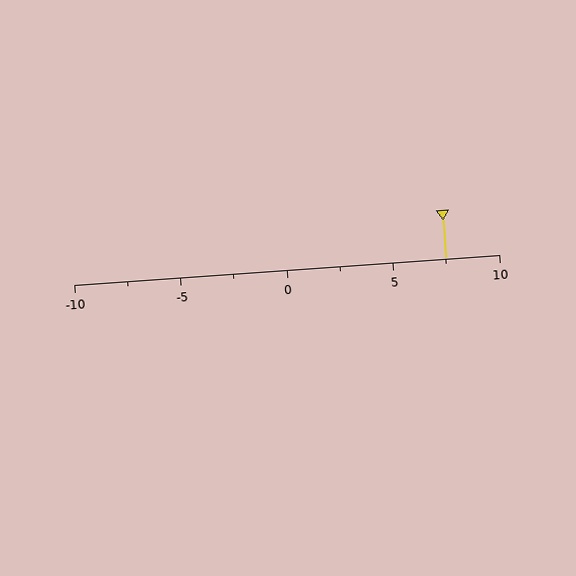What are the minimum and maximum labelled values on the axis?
The axis runs from -10 to 10.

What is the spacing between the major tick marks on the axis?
The major ticks are spaced 5 apart.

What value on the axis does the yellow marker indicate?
The marker indicates approximately 7.5.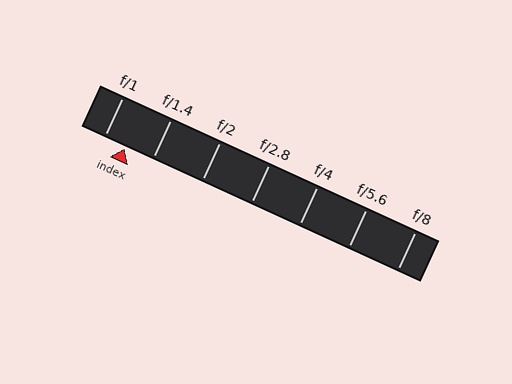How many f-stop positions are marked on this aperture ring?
There are 7 f-stop positions marked.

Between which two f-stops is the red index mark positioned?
The index mark is between f/1 and f/1.4.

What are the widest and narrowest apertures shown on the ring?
The widest aperture shown is f/1 and the narrowest is f/8.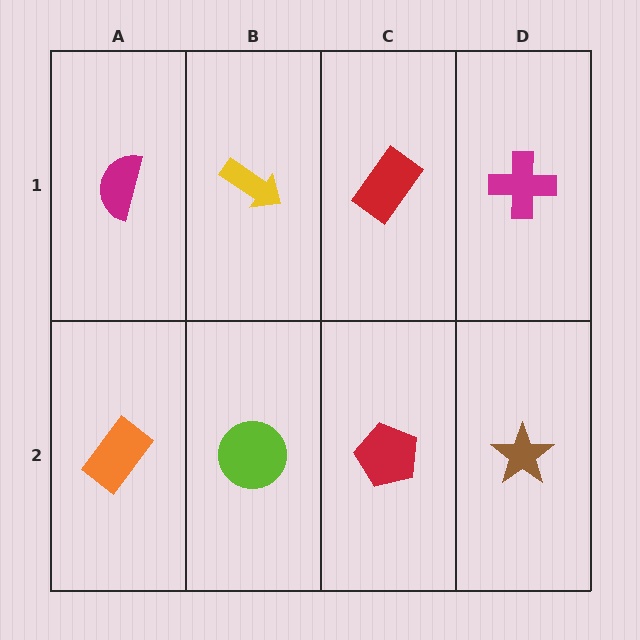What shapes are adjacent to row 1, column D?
A brown star (row 2, column D), a red rectangle (row 1, column C).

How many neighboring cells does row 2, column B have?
3.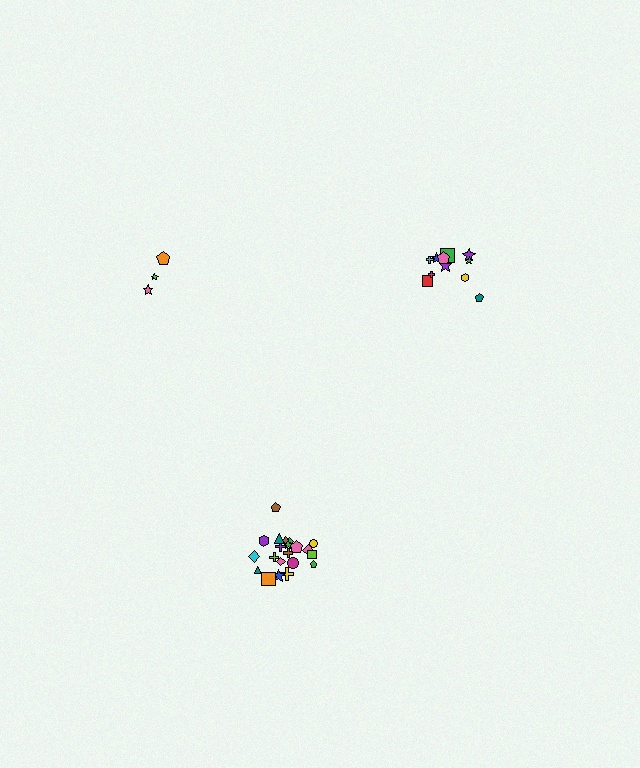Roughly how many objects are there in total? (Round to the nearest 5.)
Roughly 35 objects in total.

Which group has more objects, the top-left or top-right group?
The top-right group.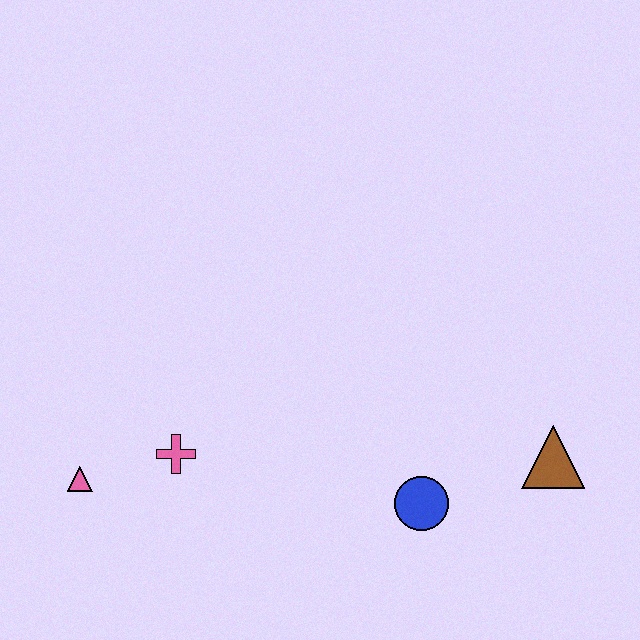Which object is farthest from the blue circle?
The pink triangle is farthest from the blue circle.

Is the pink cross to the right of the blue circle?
No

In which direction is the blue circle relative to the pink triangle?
The blue circle is to the right of the pink triangle.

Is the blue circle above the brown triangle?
No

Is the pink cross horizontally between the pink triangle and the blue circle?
Yes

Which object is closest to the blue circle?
The brown triangle is closest to the blue circle.